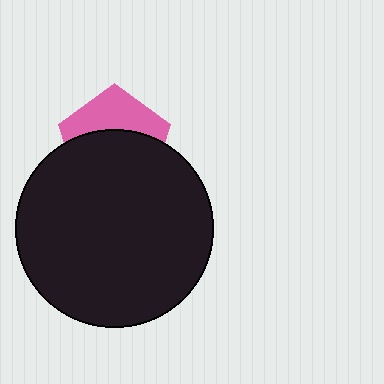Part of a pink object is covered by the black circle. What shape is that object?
It is a pentagon.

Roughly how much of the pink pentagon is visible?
A small part of it is visible (roughly 40%).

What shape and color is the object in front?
The object in front is a black circle.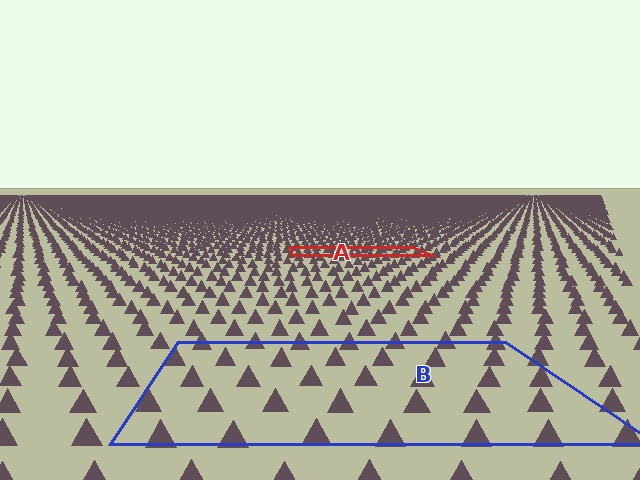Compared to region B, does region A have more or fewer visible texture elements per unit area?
Region A has more texture elements per unit area — they are packed more densely because it is farther away.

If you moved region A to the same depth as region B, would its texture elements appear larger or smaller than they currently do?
They would appear larger. At a closer depth, the same texture elements are projected at a bigger on-screen size.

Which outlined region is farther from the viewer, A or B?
Region A is farther from the viewer — the texture elements inside it appear smaller and more densely packed.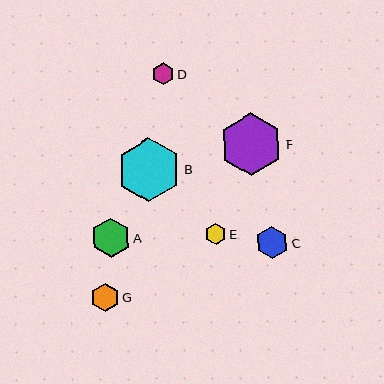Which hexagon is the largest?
Hexagon B is the largest with a size of approximately 64 pixels.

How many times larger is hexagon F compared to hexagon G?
Hexagon F is approximately 2.2 times the size of hexagon G.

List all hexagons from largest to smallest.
From largest to smallest: B, F, A, C, G, D, E.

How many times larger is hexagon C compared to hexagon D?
Hexagon C is approximately 1.5 times the size of hexagon D.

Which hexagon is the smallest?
Hexagon E is the smallest with a size of approximately 21 pixels.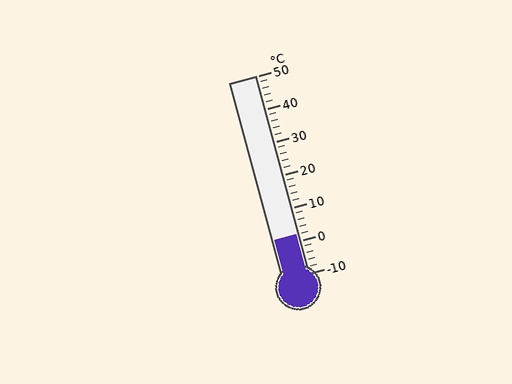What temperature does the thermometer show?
The thermometer shows approximately 2°C.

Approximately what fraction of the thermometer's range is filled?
The thermometer is filled to approximately 20% of its range.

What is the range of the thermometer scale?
The thermometer scale ranges from -10°C to 50°C.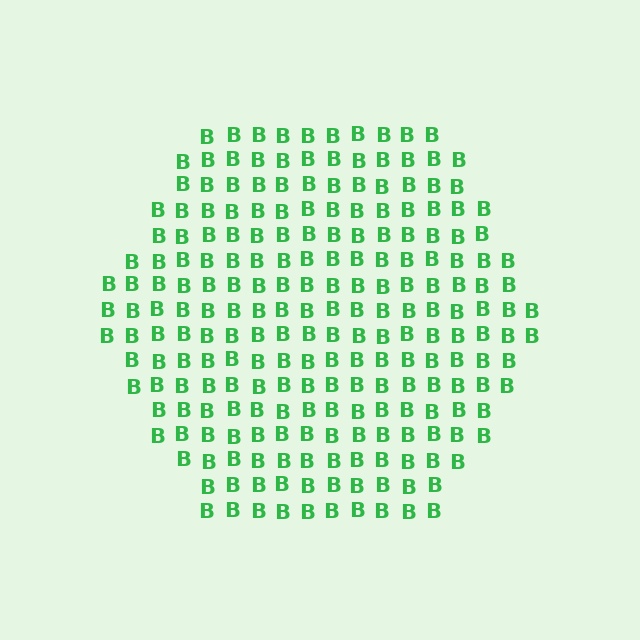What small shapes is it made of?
It is made of small letter B's.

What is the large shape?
The large shape is a hexagon.